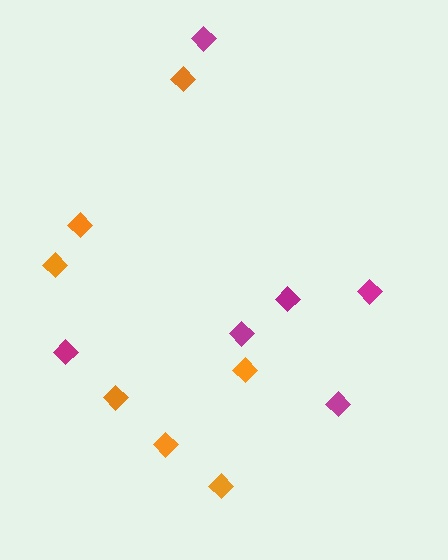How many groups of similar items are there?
There are 2 groups: one group of magenta diamonds (6) and one group of orange diamonds (7).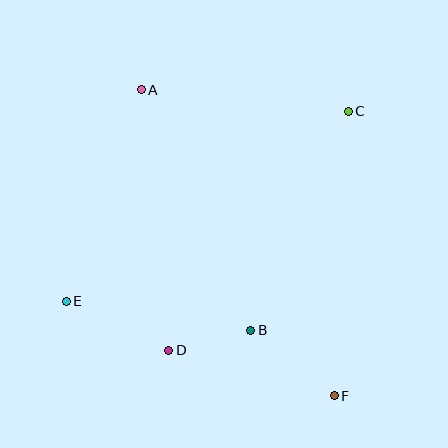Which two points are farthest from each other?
Points A and F are farthest from each other.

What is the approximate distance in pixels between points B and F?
The distance between B and F is approximately 106 pixels.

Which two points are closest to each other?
Points B and D are closest to each other.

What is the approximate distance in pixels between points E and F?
The distance between E and F is approximately 284 pixels.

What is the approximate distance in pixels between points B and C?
The distance between B and C is approximately 240 pixels.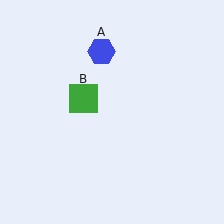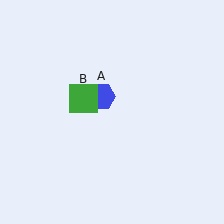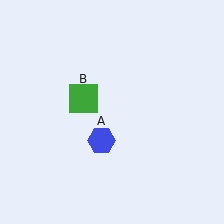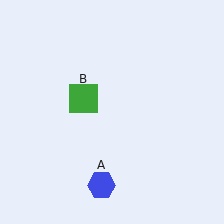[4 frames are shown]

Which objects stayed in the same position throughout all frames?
Green square (object B) remained stationary.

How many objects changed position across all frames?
1 object changed position: blue hexagon (object A).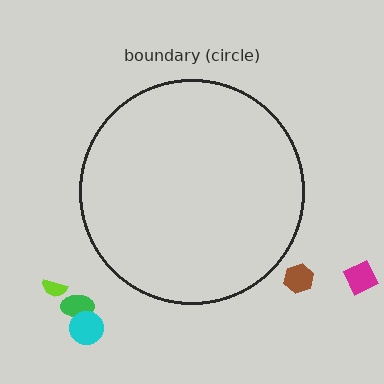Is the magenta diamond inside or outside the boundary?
Outside.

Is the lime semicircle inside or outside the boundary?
Outside.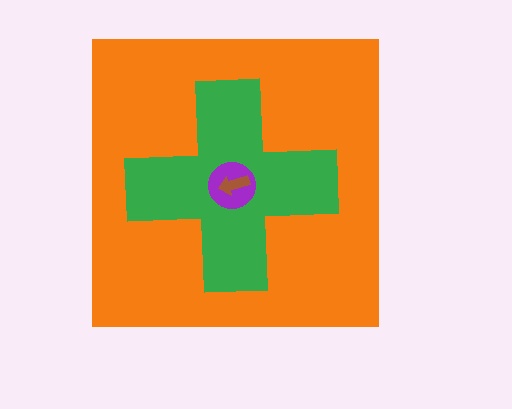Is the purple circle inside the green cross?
Yes.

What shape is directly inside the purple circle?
The brown arrow.